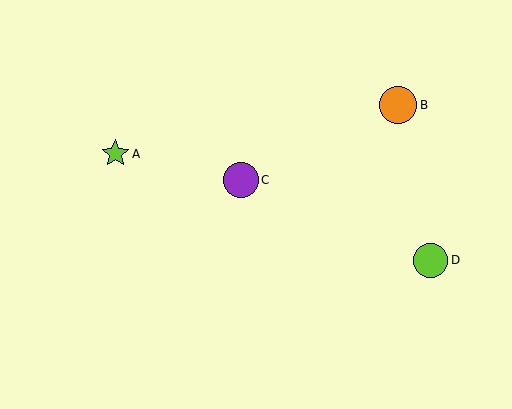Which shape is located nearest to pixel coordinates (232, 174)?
The purple circle (labeled C) at (241, 180) is nearest to that location.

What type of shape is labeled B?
Shape B is an orange circle.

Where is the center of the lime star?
The center of the lime star is at (115, 154).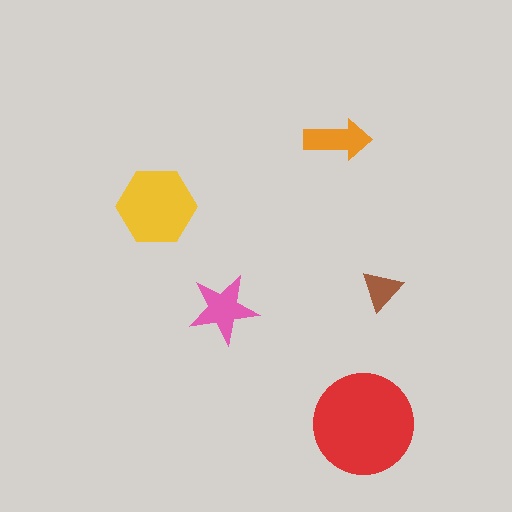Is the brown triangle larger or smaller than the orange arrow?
Smaller.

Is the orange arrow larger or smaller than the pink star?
Smaller.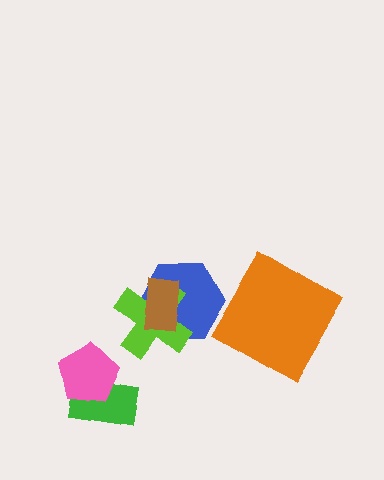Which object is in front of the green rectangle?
The pink pentagon is in front of the green rectangle.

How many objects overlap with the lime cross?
2 objects overlap with the lime cross.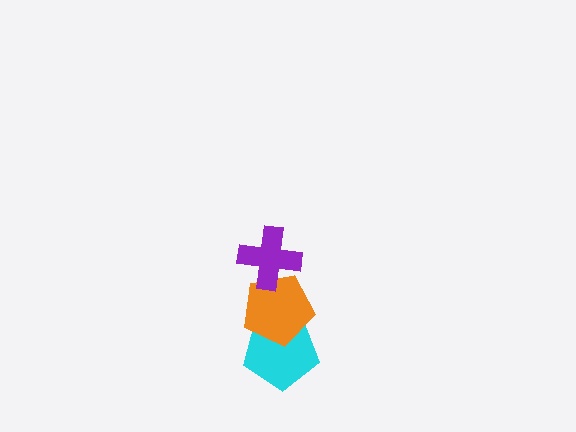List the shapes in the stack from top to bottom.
From top to bottom: the purple cross, the orange pentagon, the cyan pentagon.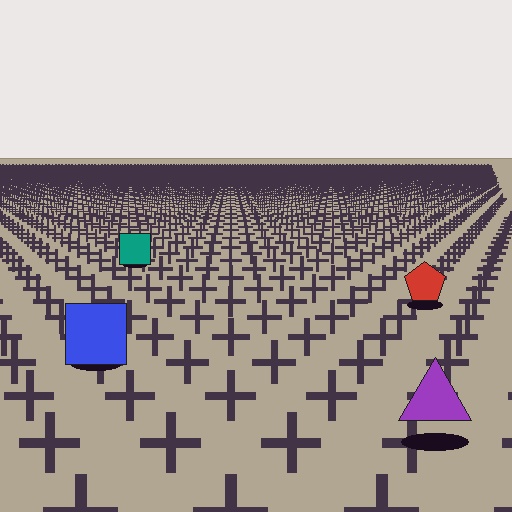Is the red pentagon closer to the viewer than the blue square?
No. The blue square is closer — you can tell from the texture gradient: the ground texture is coarser near it.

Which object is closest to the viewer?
The purple triangle is closest. The texture marks near it are larger and more spread out.